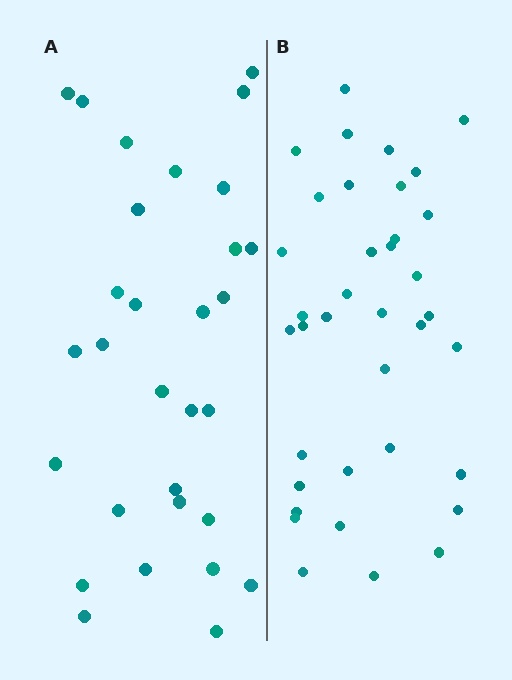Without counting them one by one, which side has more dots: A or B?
Region B (the right region) has more dots.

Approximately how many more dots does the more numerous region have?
Region B has roughly 8 or so more dots than region A.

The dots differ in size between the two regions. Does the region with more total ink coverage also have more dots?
No. Region A has more total ink coverage because its dots are larger, but region B actually contains more individual dots. Total area can be misleading — the number of items is what matters here.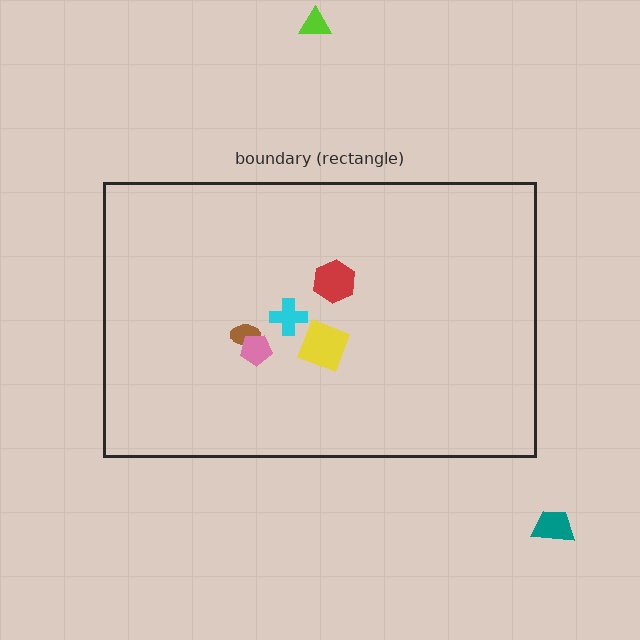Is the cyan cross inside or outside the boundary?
Inside.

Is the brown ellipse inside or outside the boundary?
Inside.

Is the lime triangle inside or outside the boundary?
Outside.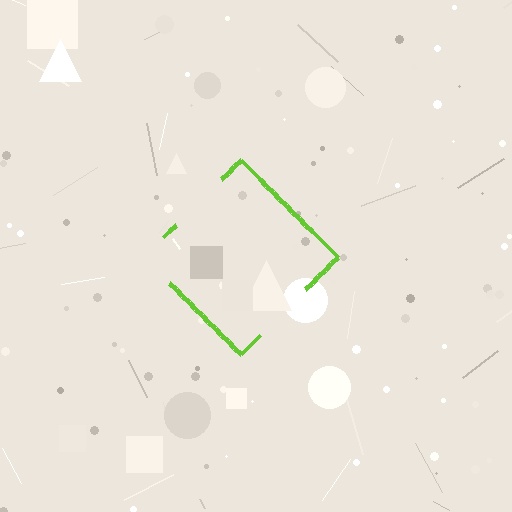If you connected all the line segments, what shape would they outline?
They would outline a diamond.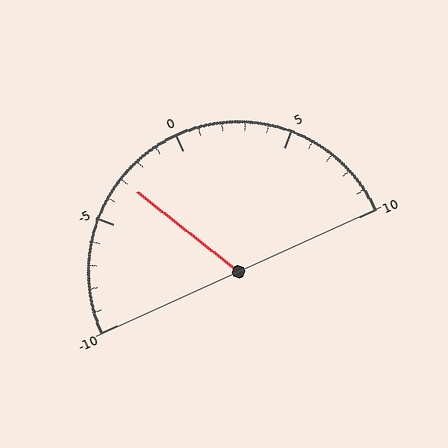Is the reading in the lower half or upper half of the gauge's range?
The reading is in the lower half of the range (-10 to 10).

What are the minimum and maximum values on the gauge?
The gauge ranges from -10 to 10.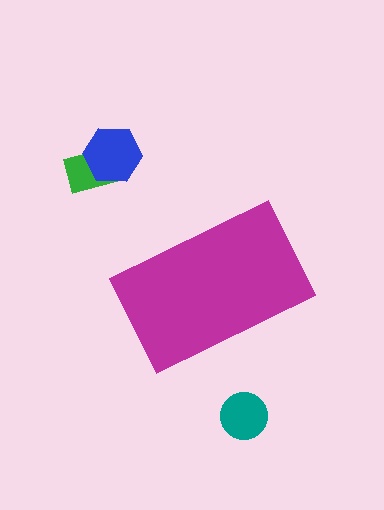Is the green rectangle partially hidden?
No, the green rectangle is fully visible.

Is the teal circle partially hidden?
No, the teal circle is fully visible.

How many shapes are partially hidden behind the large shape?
0 shapes are partially hidden.